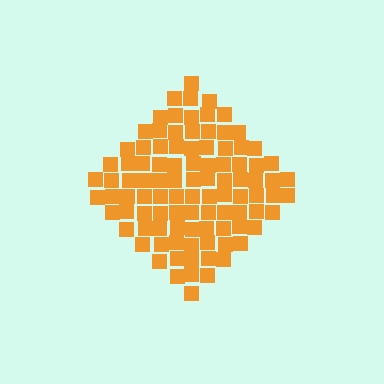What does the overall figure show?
The overall figure shows a diamond.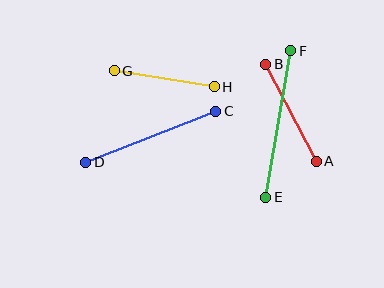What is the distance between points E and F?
The distance is approximately 149 pixels.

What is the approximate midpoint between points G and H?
The midpoint is at approximately (164, 79) pixels.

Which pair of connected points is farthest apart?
Points E and F are farthest apart.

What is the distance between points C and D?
The distance is approximately 140 pixels.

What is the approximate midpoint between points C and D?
The midpoint is at approximately (151, 137) pixels.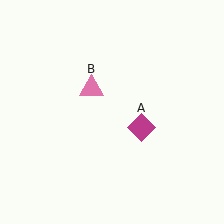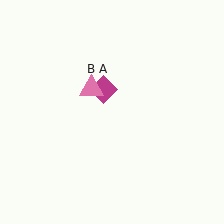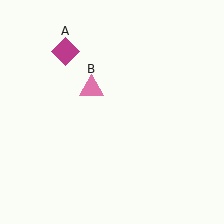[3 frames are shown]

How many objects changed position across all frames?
1 object changed position: magenta diamond (object A).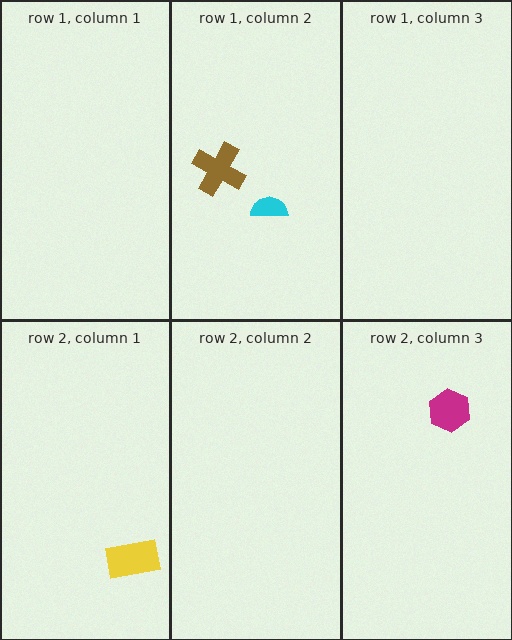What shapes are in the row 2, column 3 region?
The magenta hexagon.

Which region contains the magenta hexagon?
The row 2, column 3 region.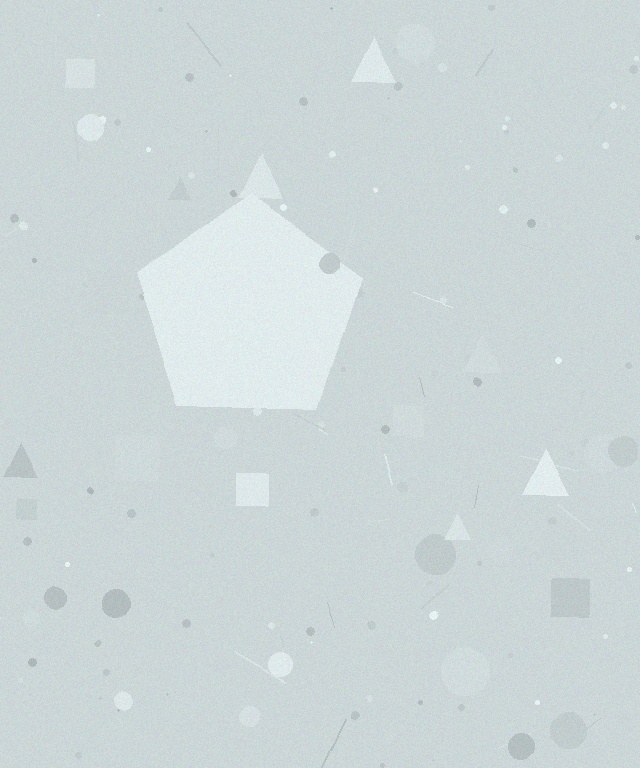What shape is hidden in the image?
A pentagon is hidden in the image.